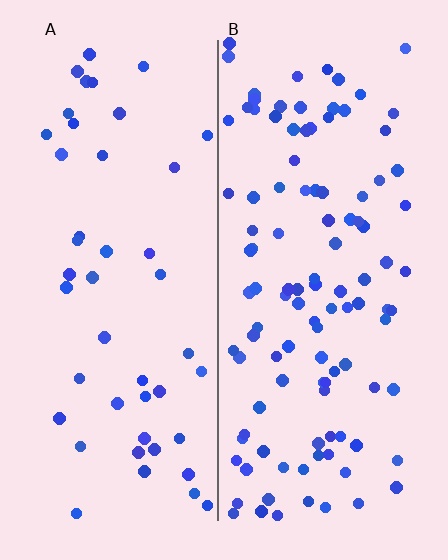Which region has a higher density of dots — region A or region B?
B (the right).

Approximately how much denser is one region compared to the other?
Approximately 2.4× — region B over region A.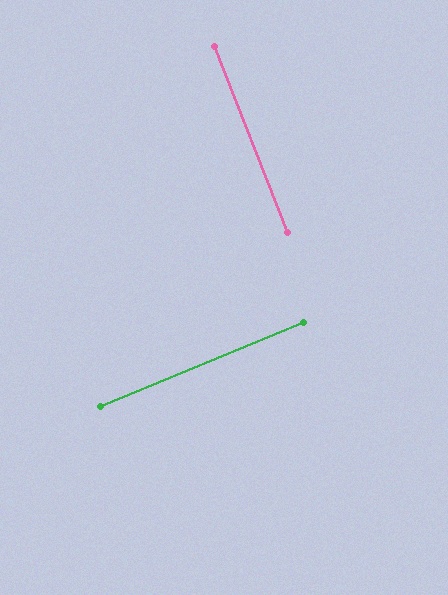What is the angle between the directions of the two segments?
Approximately 89 degrees.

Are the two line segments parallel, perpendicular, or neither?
Perpendicular — they meet at approximately 89°.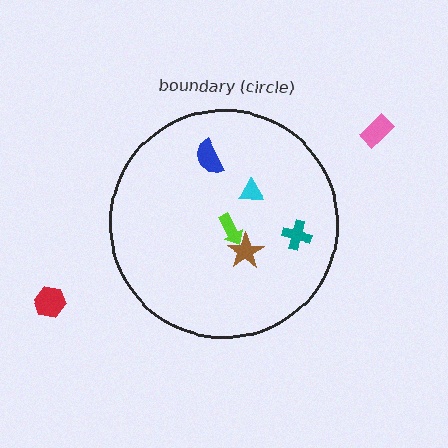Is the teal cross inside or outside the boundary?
Inside.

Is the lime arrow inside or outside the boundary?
Inside.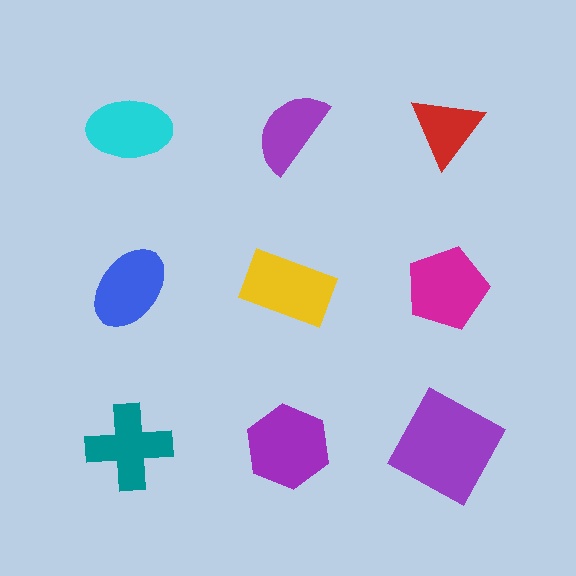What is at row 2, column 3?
A magenta pentagon.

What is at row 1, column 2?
A purple semicircle.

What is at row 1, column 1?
A cyan ellipse.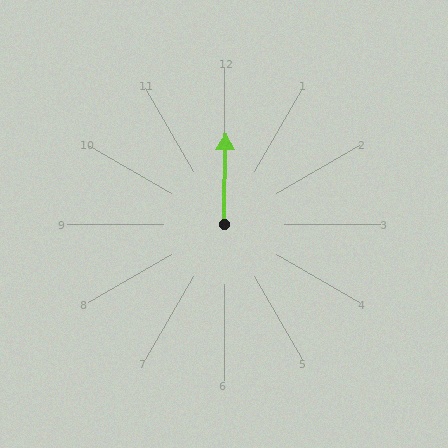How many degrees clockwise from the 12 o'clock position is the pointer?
Approximately 1 degrees.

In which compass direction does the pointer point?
North.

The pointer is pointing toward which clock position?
Roughly 12 o'clock.